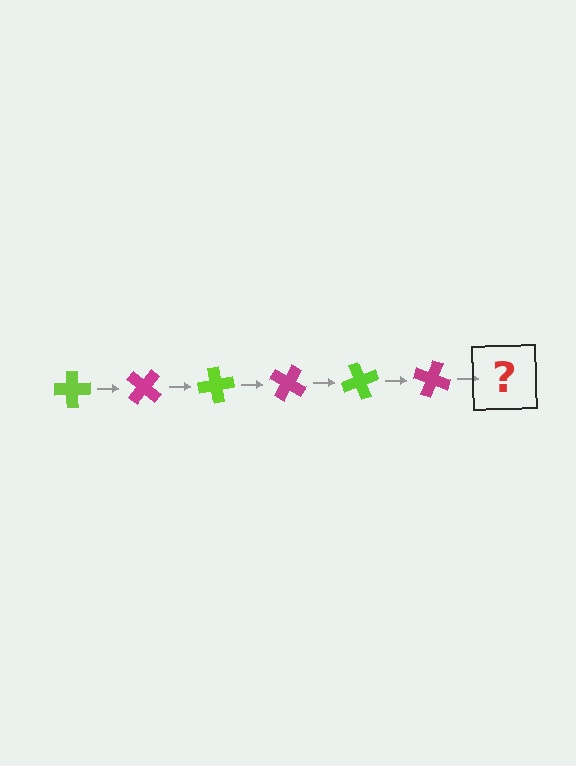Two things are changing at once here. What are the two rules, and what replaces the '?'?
The two rules are that it rotates 40 degrees each step and the color cycles through lime and magenta. The '?' should be a lime cross, rotated 240 degrees from the start.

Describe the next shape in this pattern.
It should be a lime cross, rotated 240 degrees from the start.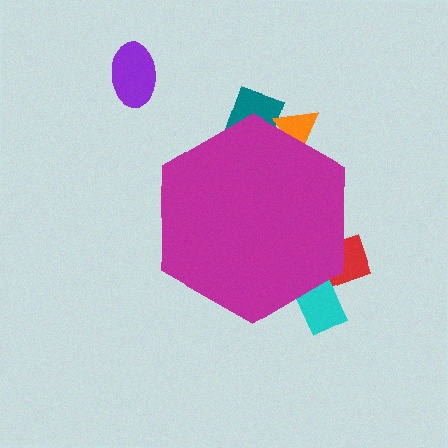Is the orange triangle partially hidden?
Yes, the orange triangle is partially hidden behind the magenta hexagon.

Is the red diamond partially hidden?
Yes, the red diamond is partially hidden behind the magenta hexagon.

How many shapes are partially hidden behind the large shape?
4 shapes are partially hidden.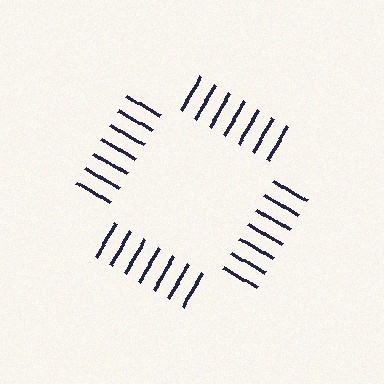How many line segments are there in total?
28 — 7 along each of the 4 edges.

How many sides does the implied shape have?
4 sides — the line-ends trace a square.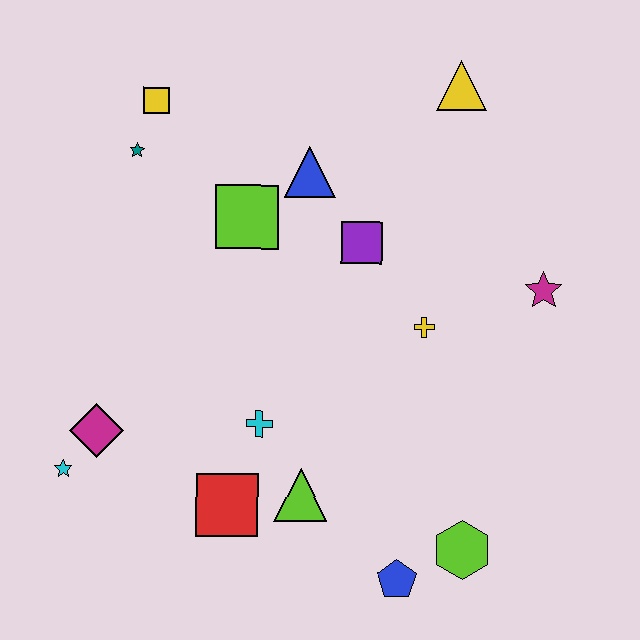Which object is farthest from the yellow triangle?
The cyan star is farthest from the yellow triangle.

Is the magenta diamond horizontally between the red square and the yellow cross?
No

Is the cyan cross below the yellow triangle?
Yes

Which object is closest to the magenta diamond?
The cyan star is closest to the magenta diamond.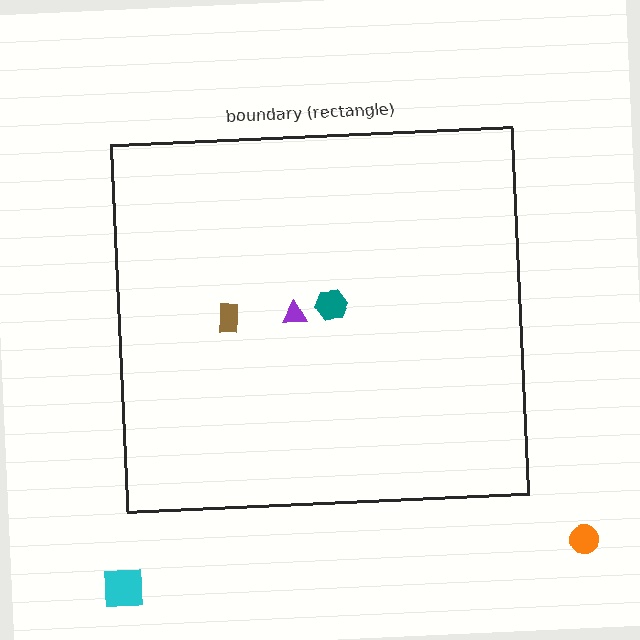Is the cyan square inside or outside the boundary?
Outside.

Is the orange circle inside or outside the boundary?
Outside.